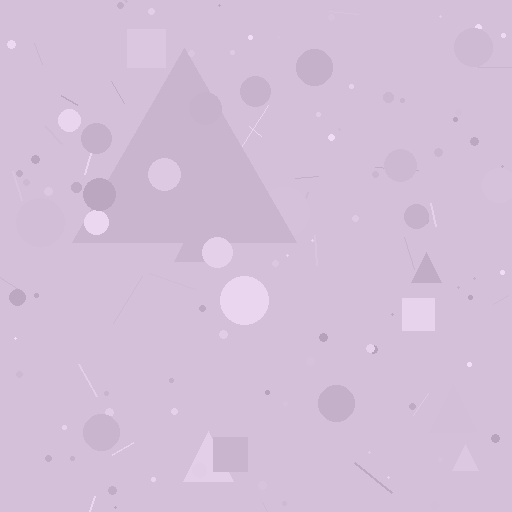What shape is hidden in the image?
A triangle is hidden in the image.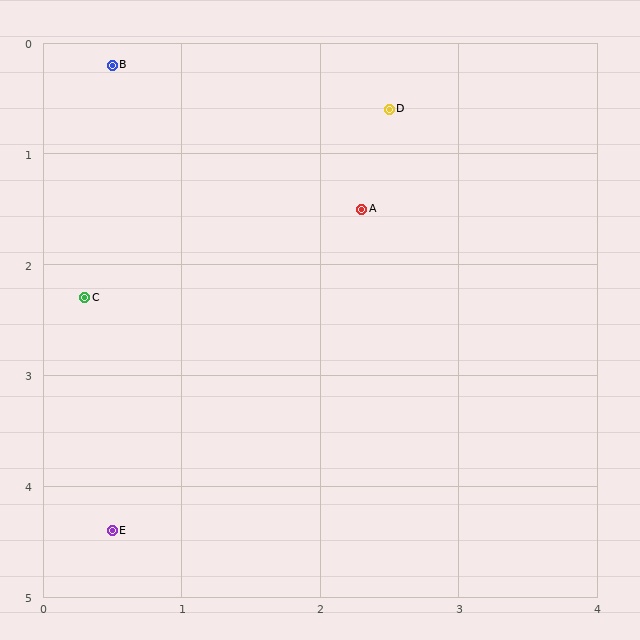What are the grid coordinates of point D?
Point D is at approximately (2.5, 0.6).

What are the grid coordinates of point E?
Point E is at approximately (0.5, 4.4).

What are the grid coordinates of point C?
Point C is at approximately (0.3, 2.3).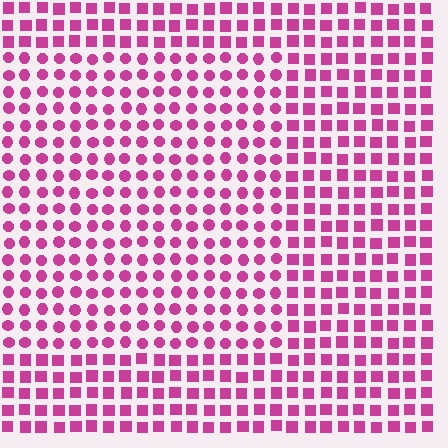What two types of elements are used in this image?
The image uses circles inside the rectangle region and squares outside it.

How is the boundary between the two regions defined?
The boundary is defined by a change in element shape: circles inside vs. squares outside. All elements share the same color and spacing.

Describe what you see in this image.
The image is filled with small magenta elements arranged in a uniform grid. A rectangle-shaped region contains circles, while the surrounding area contains squares. The boundary is defined purely by the change in element shape.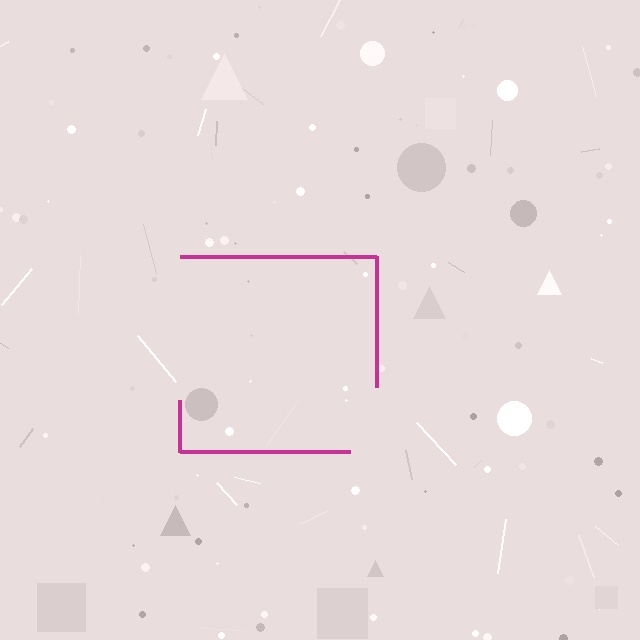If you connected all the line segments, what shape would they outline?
They would outline a square.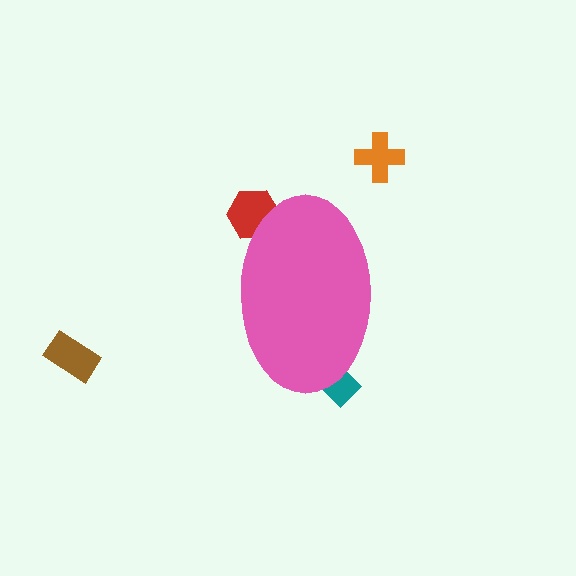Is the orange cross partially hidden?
No, the orange cross is fully visible.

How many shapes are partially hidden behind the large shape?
2 shapes are partially hidden.